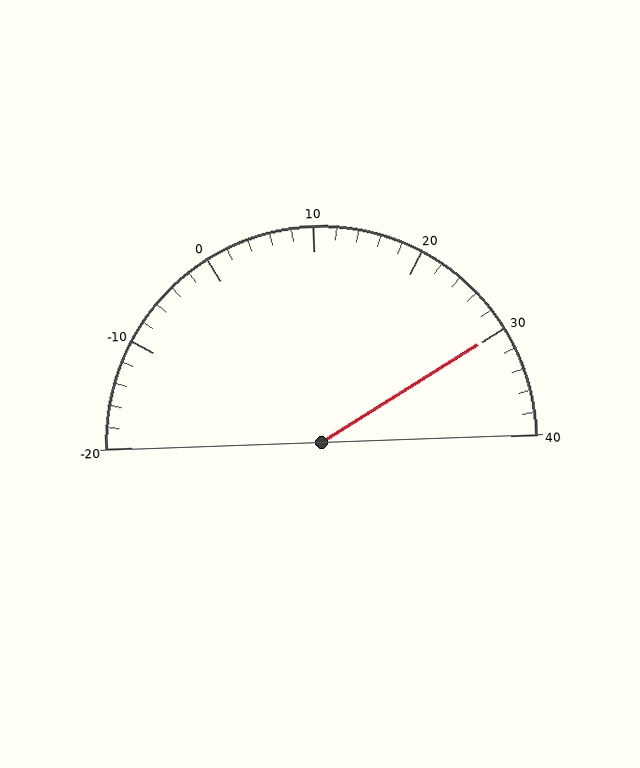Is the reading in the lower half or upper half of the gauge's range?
The reading is in the upper half of the range (-20 to 40).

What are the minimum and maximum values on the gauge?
The gauge ranges from -20 to 40.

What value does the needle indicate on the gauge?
The needle indicates approximately 30.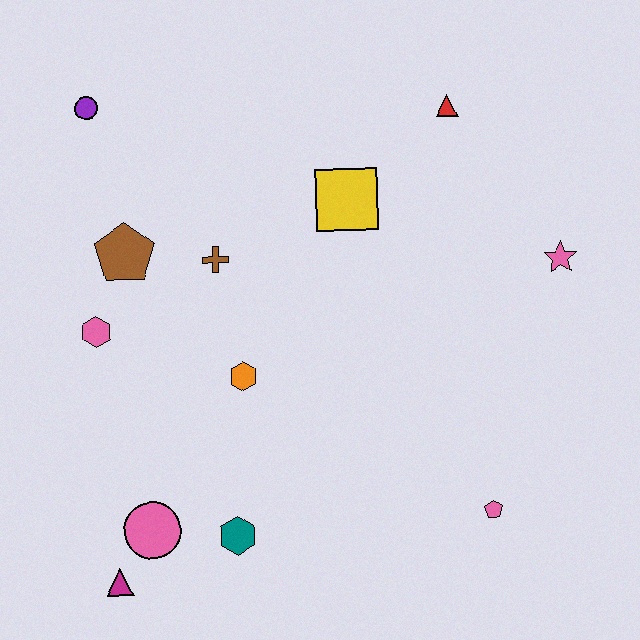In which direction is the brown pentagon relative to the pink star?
The brown pentagon is to the left of the pink star.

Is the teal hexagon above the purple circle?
No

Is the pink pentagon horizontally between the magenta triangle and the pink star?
Yes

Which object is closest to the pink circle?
The magenta triangle is closest to the pink circle.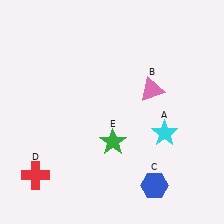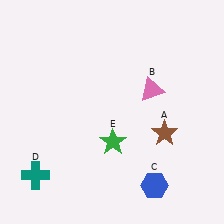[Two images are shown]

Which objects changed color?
A changed from cyan to brown. D changed from red to teal.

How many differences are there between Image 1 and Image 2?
There are 2 differences between the two images.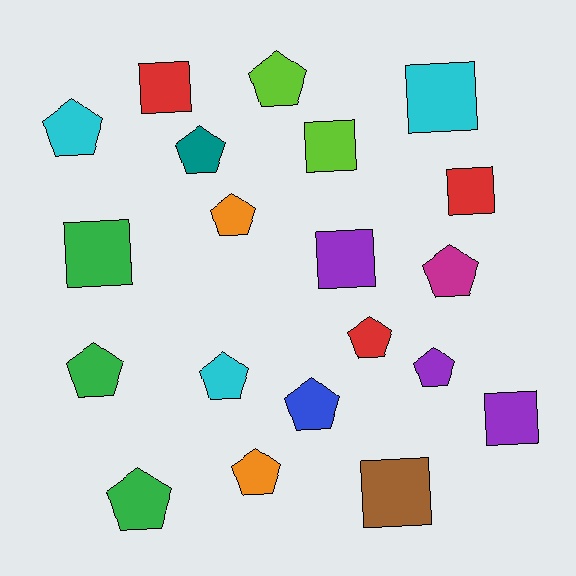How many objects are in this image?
There are 20 objects.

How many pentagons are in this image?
There are 12 pentagons.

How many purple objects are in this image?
There are 3 purple objects.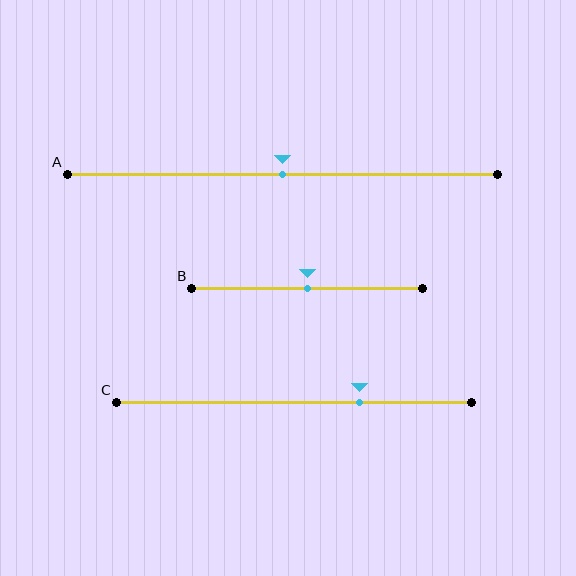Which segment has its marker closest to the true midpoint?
Segment A has its marker closest to the true midpoint.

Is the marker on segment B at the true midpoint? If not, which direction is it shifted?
Yes, the marker on segment B is at the true midpoint.